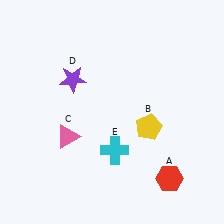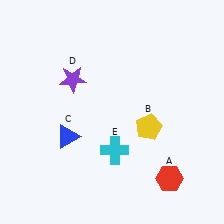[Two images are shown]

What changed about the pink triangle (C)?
In Image 1, C is pink. In Image 2, it changed to blue.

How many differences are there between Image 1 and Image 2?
There is 1 difference between the two images.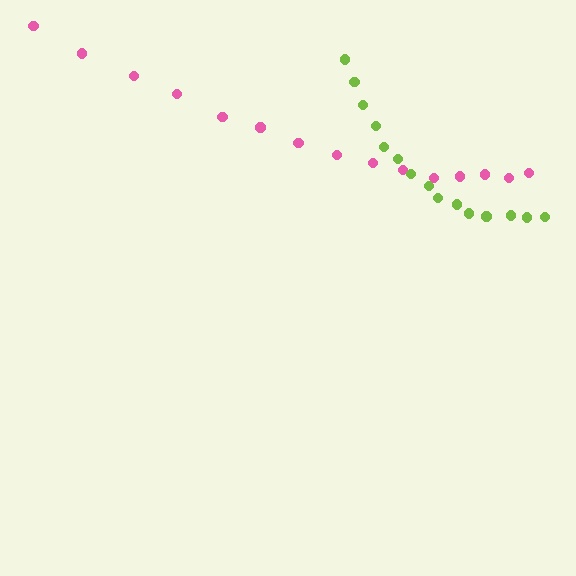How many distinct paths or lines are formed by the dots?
There are 2 distinct paths.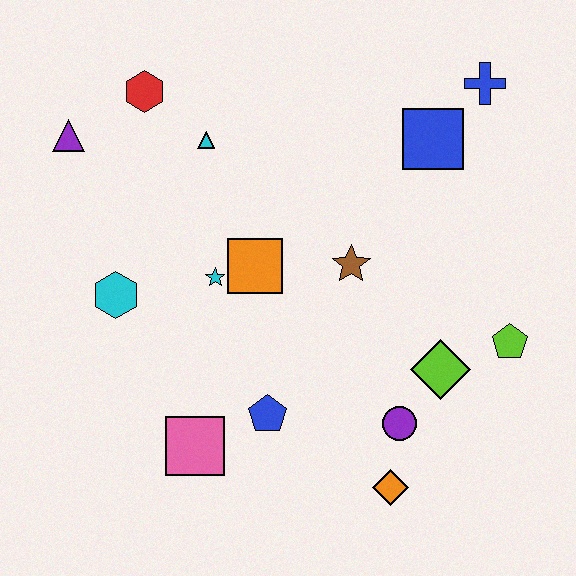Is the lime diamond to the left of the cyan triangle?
No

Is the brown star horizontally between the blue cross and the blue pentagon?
Yes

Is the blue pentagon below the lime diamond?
Yes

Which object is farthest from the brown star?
The purple triangle is farthest from the brown star.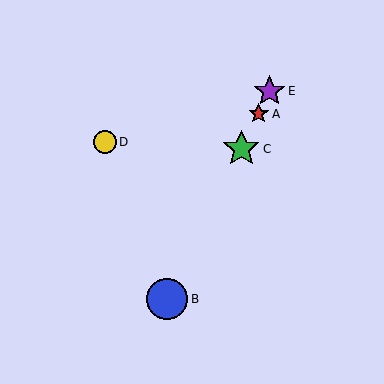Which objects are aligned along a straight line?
Objects A, B, C, E are aligned along a straight line.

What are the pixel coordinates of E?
Object E is at (270, 91).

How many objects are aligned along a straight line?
4 objects (A, B, C, E) are aligned along a straight line.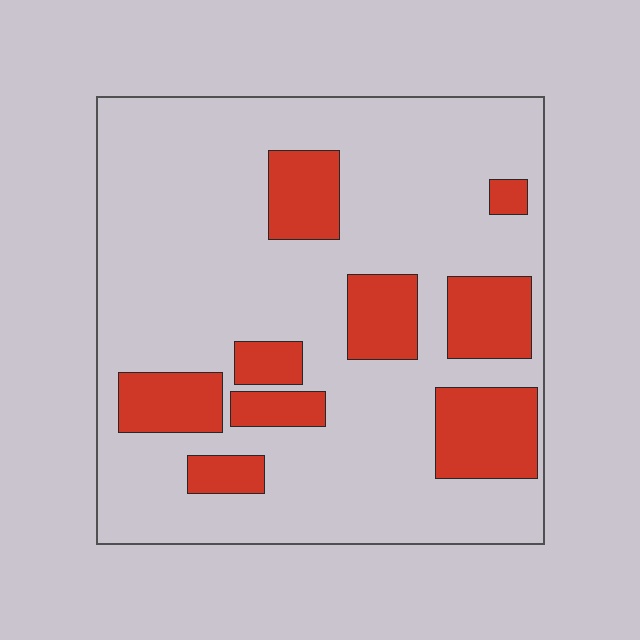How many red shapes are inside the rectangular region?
9.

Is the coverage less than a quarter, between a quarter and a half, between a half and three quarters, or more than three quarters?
Less than a quarter.